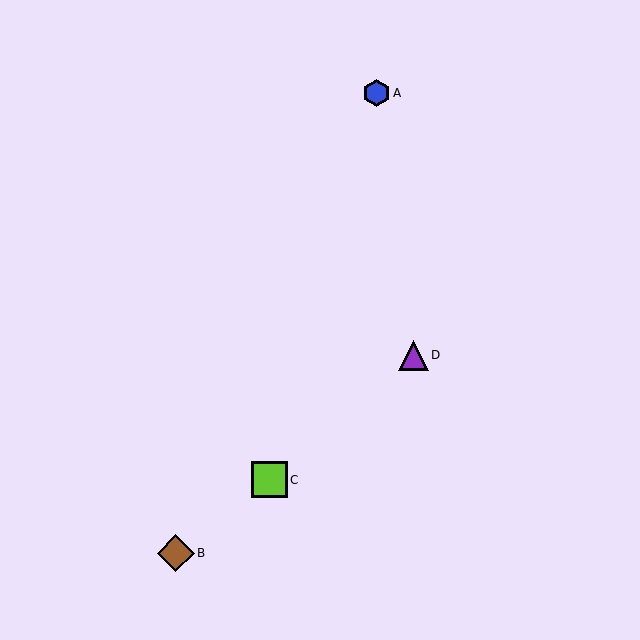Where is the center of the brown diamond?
The center of the brown diamond is at (176, 553).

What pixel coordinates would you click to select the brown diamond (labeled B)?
Click at (176, 553) to select the brown diamond B.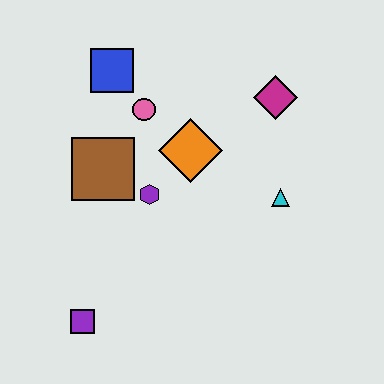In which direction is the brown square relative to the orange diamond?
The brown square is to the left of the orange diamond.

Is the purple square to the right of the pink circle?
No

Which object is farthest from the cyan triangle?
The purple square is farthest from the cyan triangle.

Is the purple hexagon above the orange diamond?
No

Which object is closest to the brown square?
The purple hexagon is closest to the brown square.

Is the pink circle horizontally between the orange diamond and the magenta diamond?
No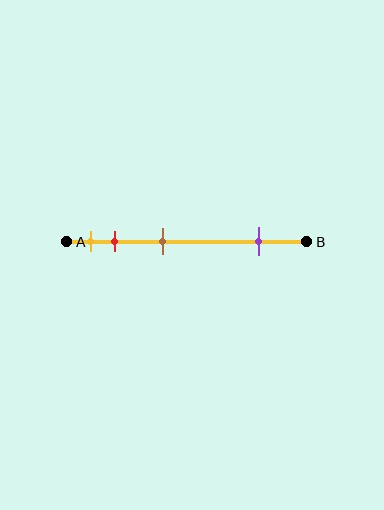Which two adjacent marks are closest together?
The yellow and red marks are the closest adjacent pair.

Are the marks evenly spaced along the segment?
No, the marks are not evenly spaced.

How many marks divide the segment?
There are 4 marks dividing the segment.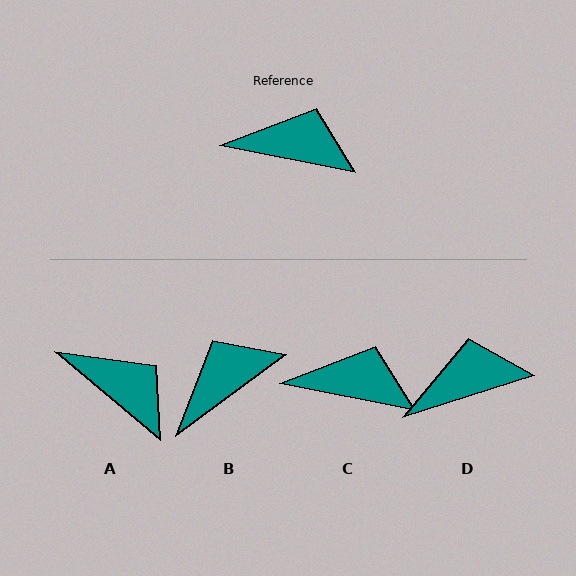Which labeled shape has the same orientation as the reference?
C.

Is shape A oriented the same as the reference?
No, it is off by about 28 degrees.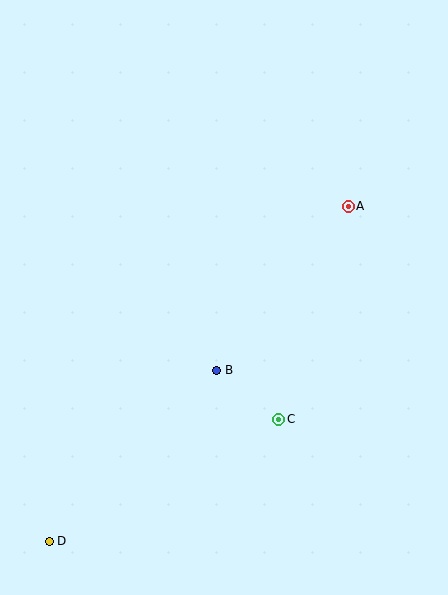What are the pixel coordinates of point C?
Point C is at (279, 419).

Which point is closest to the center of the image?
Point B at (217, 370) is closest to the center.